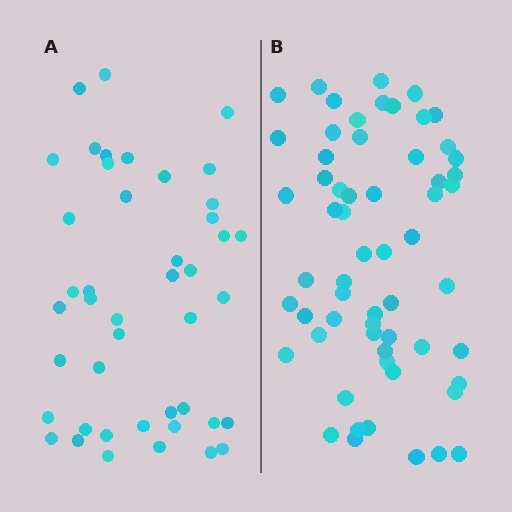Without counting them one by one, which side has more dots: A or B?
Region B (the right region) has more dots.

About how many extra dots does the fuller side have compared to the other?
Region B has approximately 15 more dots than region A.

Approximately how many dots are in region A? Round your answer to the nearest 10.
About 40 dots. (The exact count is 44, which rounds to 40.)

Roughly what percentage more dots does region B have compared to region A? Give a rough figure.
About 35% more.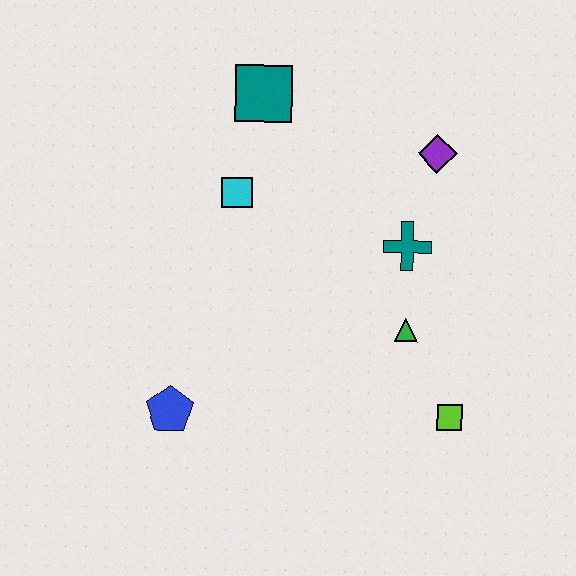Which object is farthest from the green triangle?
The teal square is farthest from the green triangle.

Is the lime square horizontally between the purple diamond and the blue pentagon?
No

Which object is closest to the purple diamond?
The teal cross is closest to the purple diamond.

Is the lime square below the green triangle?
Yes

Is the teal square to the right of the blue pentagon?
Yes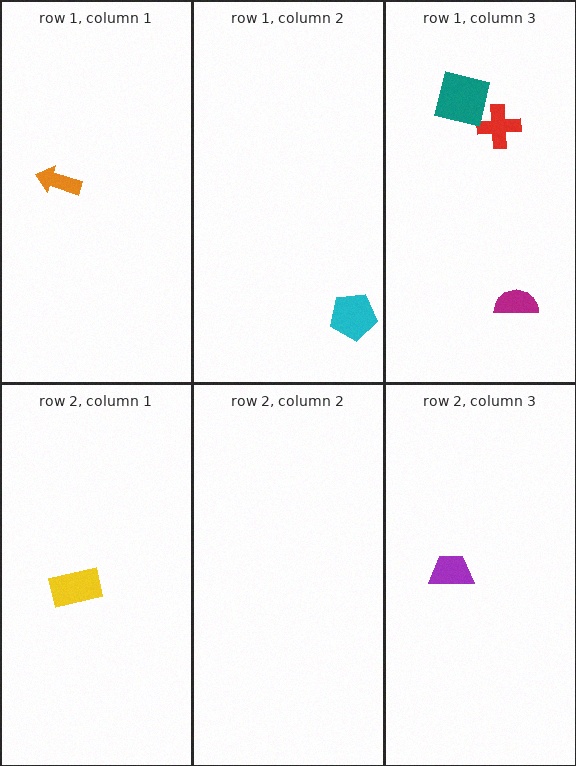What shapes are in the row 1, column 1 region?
The orange arrow.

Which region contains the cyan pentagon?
The row 1, column 2 region.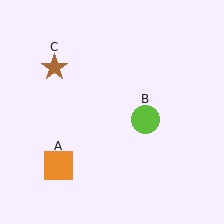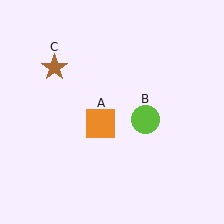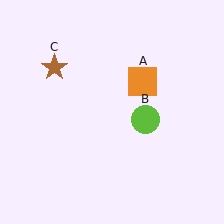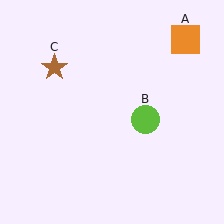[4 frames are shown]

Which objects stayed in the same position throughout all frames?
Lime circle (object B) and brown star (object C) remained stationary.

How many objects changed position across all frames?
1 object changed position: orange square (object A).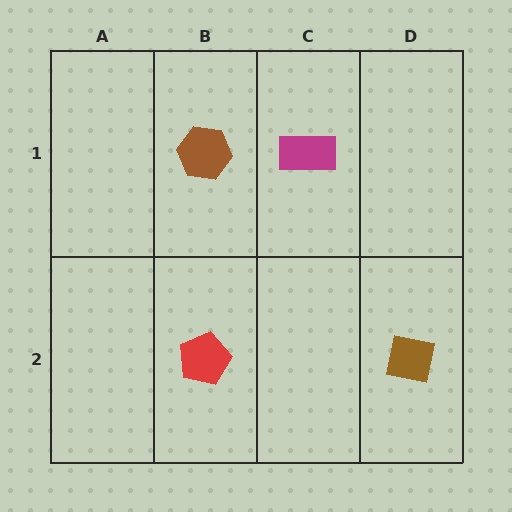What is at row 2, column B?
A red pentagon.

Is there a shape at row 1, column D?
No, that cell is empty.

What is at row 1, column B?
A brown hexagon.